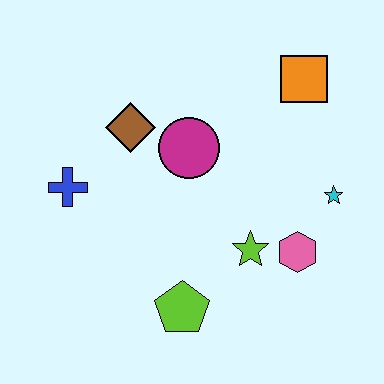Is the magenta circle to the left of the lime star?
Yes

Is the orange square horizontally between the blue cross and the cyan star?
Yes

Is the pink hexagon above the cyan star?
No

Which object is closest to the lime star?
The pink hexagon is closest to the lime star.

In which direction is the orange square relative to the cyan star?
The orange square is above the cyan star.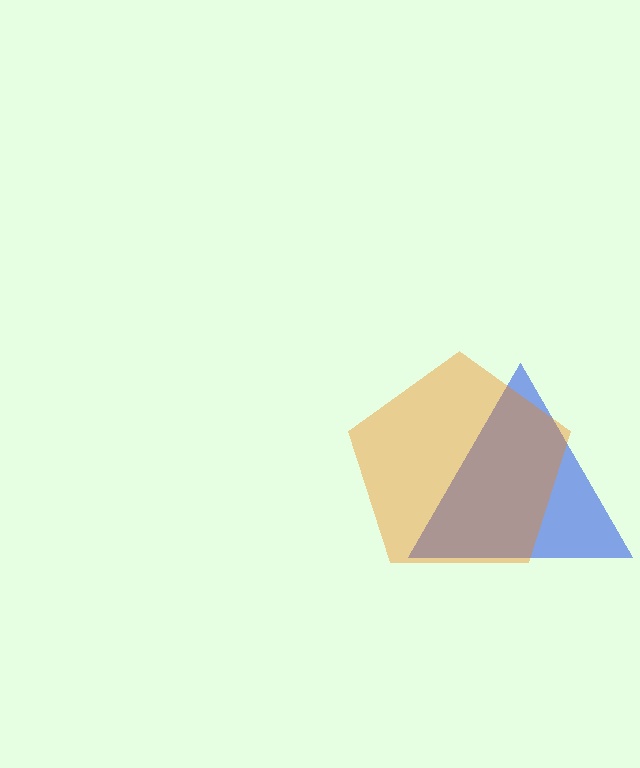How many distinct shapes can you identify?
There are 2 distinct shapes: a blue triangle, an orange pentagon.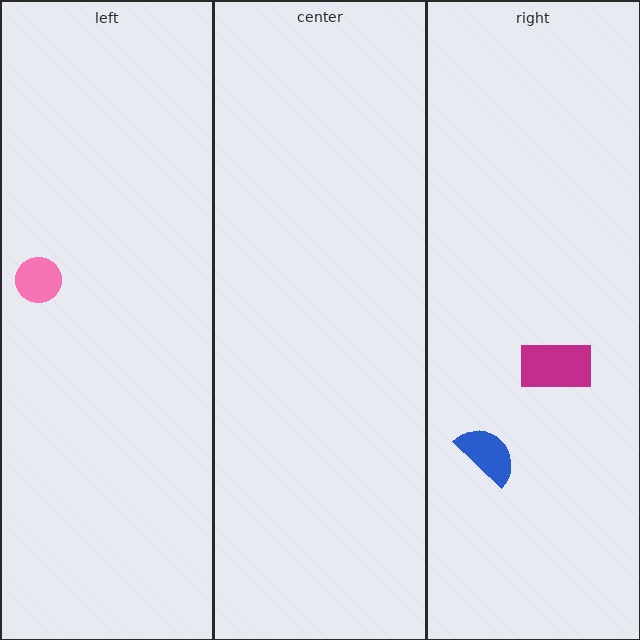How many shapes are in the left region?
1.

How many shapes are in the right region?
2.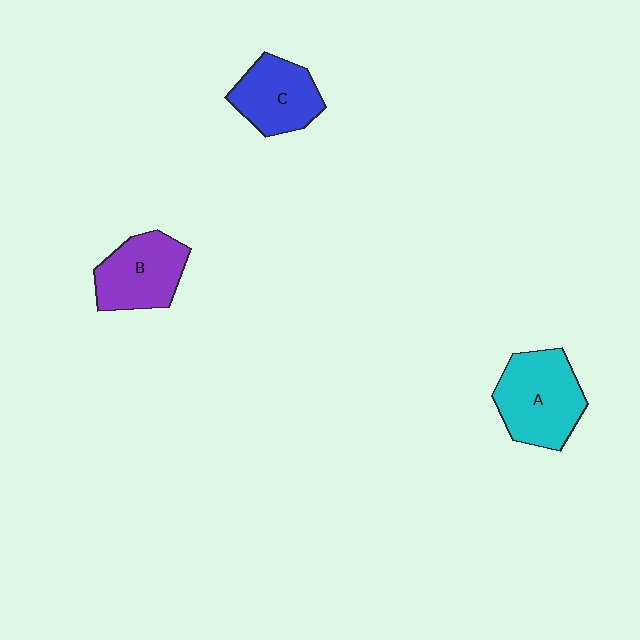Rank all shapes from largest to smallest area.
From largest to smallest: A (cyan), B (purple), C (blue).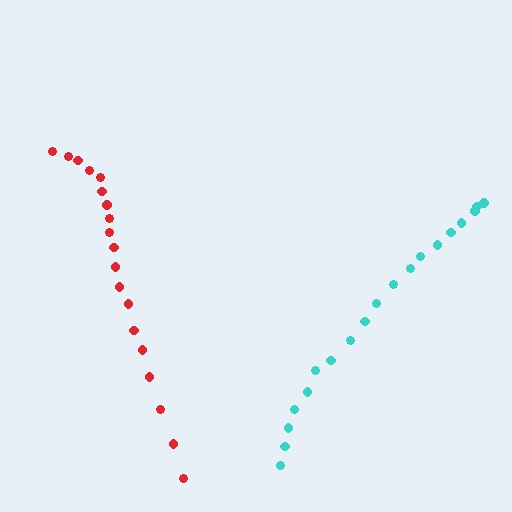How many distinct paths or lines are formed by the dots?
There are 2 distinct paths.